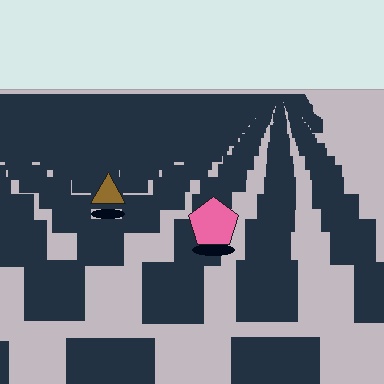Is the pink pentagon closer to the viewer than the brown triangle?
Yes. The pink pentagon is closer — you can tell from the texture gradient: the ground texture is coarser near it.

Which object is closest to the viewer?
The pink pentagon is closest. The texture marks near it are larger and more spread out.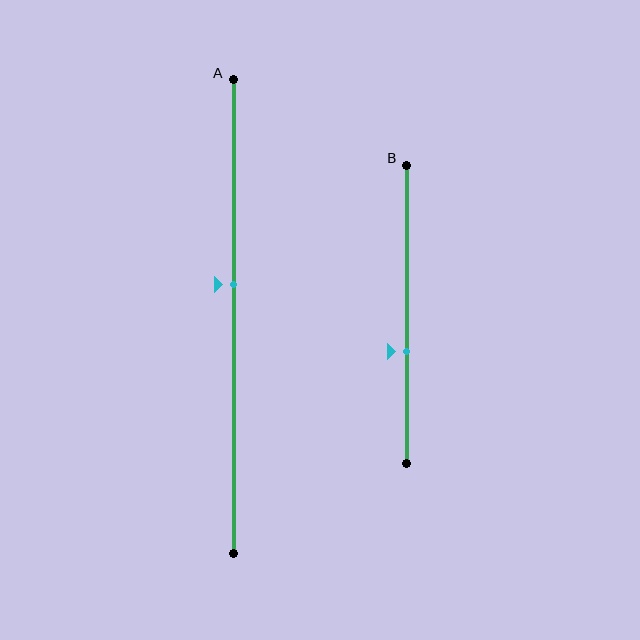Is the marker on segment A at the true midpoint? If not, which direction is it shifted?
No, the marker on segment A is shifted upward by about 7% of the segment length.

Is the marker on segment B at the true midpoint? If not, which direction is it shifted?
No, the marker on segment B is shifted downward by about 12% of the segment length.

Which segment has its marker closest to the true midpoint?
Segment A has its marker closest to the true midpoint.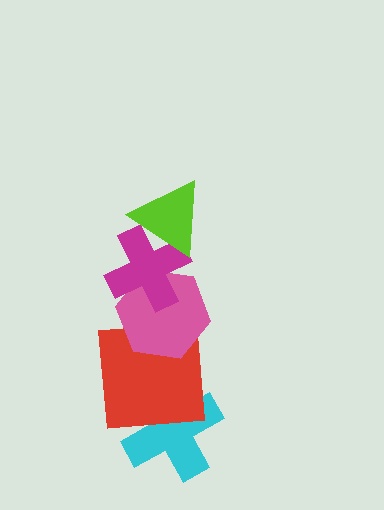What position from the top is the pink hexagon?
The pink hexagon is 3rd from the top.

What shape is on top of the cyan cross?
The red square is on top of the cyan cross.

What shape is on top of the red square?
The pink hexagon is on top of the red square.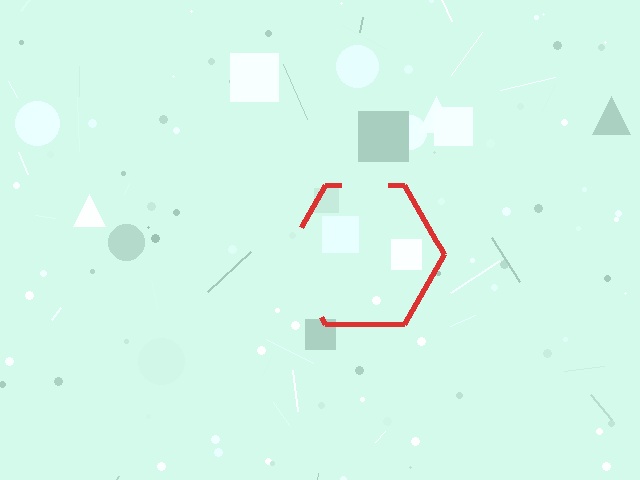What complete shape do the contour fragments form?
The contour fragments form a hexagon.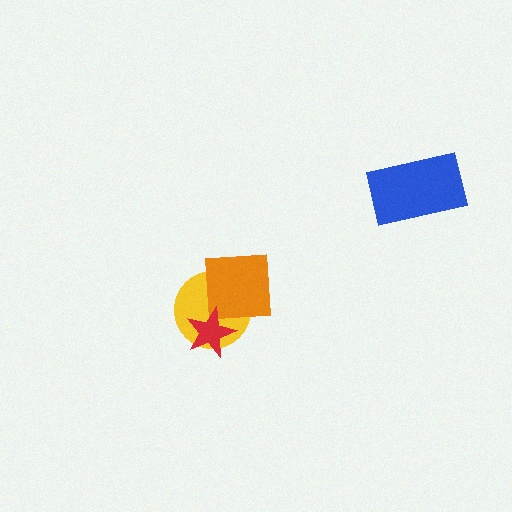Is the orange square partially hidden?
Yes, it is partially covered by another shape.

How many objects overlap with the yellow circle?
2 objects overlap with the yellow circle.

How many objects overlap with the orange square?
2 objects overlap with the orange square.